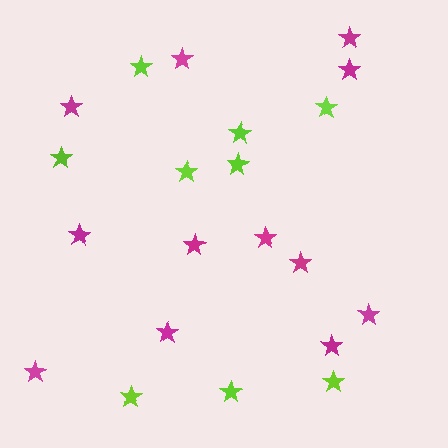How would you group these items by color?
There are 2 groups: one group of magenta stars (12) and one group of lime stars (9).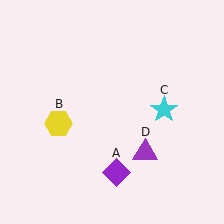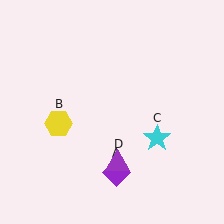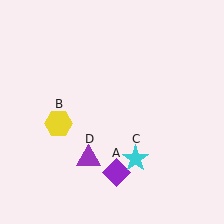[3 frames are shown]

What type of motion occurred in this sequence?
The cyan star (object C), purple triangle (object D) rotated clockwise around the center of the scene.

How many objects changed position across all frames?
2 objects changed position: cyan star (object C), purple triangle (object D).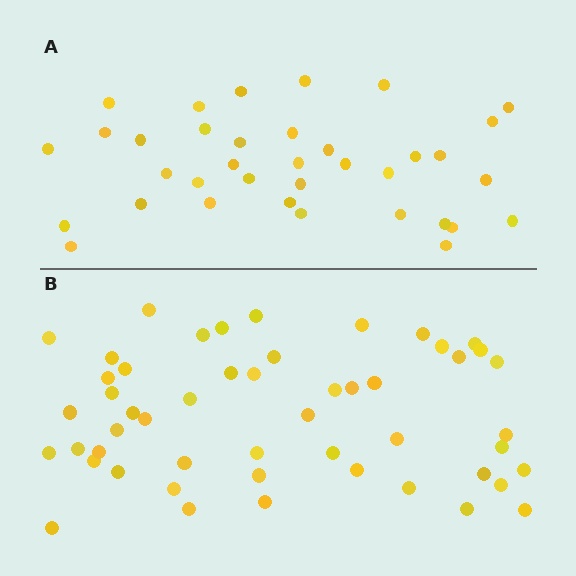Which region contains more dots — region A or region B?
Region B (the bottom region) has more dots.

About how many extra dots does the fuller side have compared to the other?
Region B has approximately 15 more dots than region A.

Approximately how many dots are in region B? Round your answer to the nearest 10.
About 50 dots. (The exact count is 51, which rounds to 50.)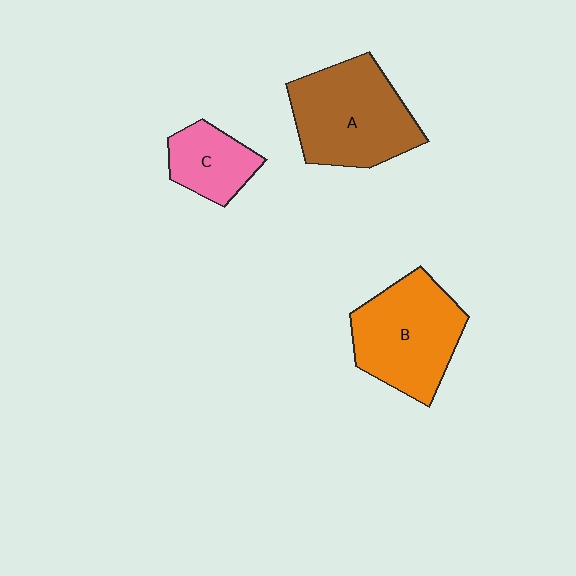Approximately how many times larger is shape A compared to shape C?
Approximately 2.0 times.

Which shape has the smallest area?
Shape C (pink).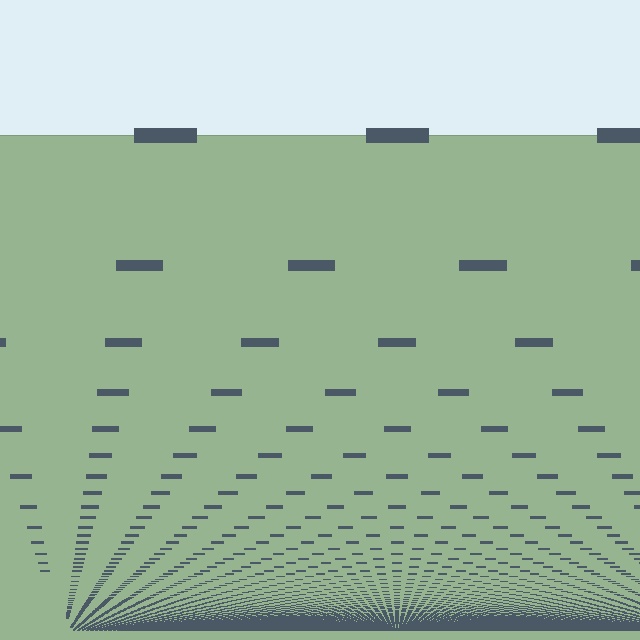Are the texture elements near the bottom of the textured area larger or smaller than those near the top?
Smaller. The gradient is inverted — elements near the bottom are smaller and denser.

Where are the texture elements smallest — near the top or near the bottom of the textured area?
Near the bottom.